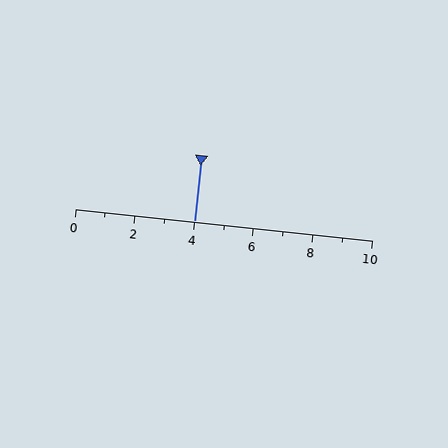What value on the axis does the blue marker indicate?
The marker indicates approximately 4.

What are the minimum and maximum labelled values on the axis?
The axis runs from 0 to 10.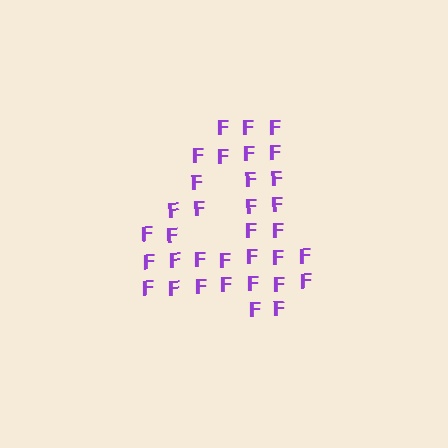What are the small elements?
The small elements are letter F's.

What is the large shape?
The large shape is the digit 4.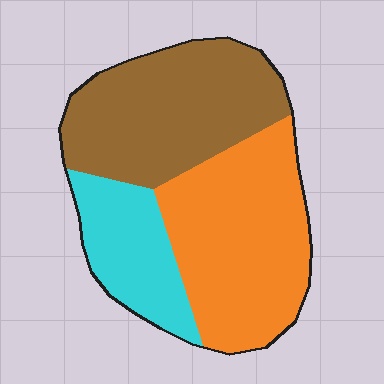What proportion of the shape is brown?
Brown covers about 40% of the shape.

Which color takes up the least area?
Cyan, at roughly 20%.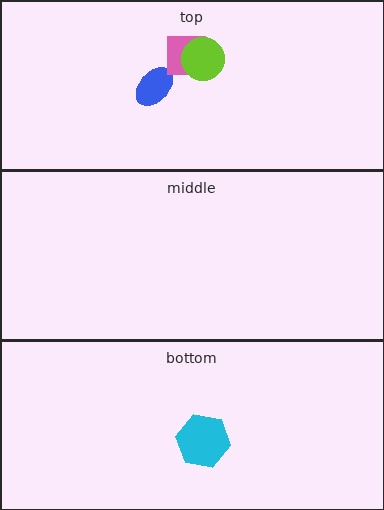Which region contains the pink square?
The top region.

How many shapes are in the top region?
3.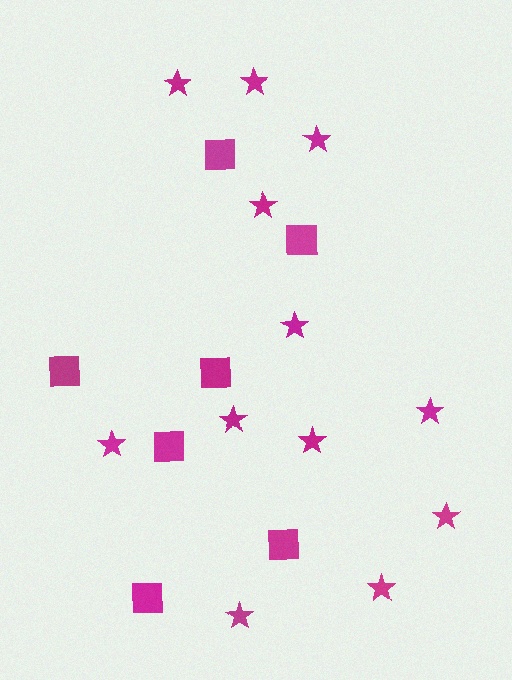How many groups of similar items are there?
There are 2 groups: one group of stars (12) and one group of squares (7).